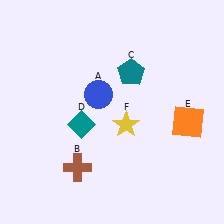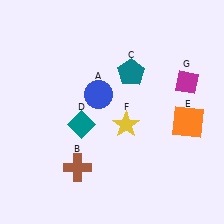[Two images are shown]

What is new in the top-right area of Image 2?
A magenta diamond (G) was added in the top-right area of Image 2.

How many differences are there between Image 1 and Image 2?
There is 1 difference between the two images.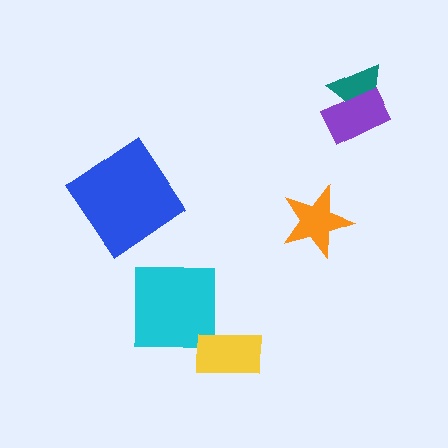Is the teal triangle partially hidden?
Yes, it is partially covered by another shape.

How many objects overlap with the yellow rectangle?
0 objects overlap with the yellow rectangle.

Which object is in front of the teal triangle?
The purple rectangle is in front of the teal triangle.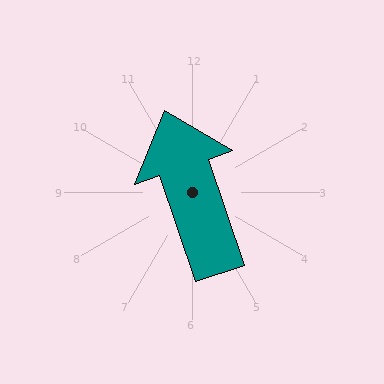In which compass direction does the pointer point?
North.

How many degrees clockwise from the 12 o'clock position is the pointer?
Approximately 341 degrees.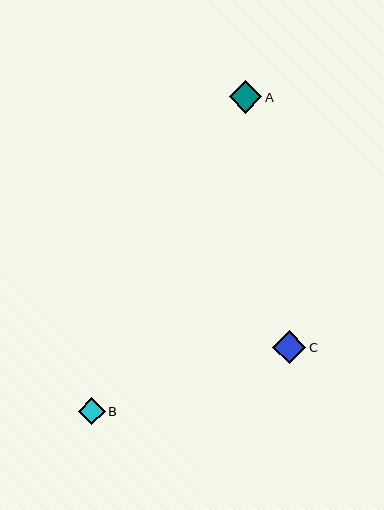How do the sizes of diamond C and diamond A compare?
Diamond C and diamond A are approximately the same size.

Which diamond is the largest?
Diamond C is the largest with a size of approximately 33 pixels.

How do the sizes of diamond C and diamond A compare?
Diamond C and diamond A are approximately the same size.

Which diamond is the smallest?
Diamond B is the smallest with a size of approximately 27 pixels.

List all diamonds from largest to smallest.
From largest to smallest: C, A, B.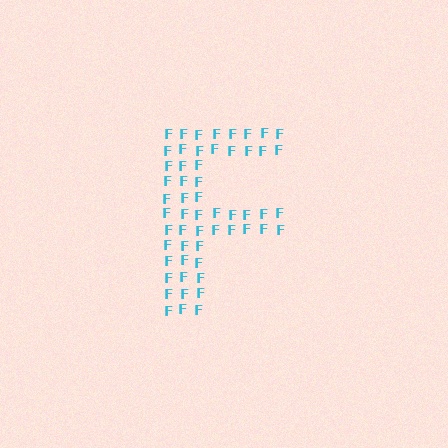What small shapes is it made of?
It is made of small letter F's.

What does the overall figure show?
The overall figure shows the letter F.